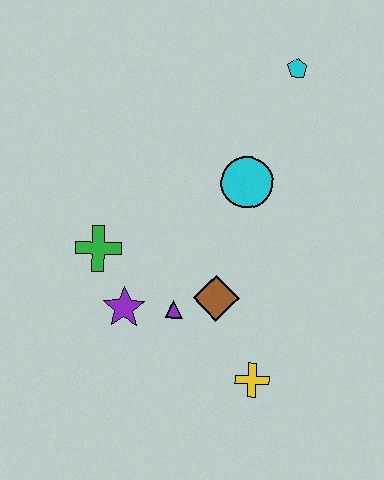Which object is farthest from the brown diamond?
The cyan pentagon is farthest from the brown diamond.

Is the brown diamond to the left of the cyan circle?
Yes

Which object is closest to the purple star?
The purple triangle is closest to the purple star.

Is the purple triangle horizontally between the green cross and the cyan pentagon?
Yes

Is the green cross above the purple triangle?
Yes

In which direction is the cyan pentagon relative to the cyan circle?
The cyan pentagon is above the cyan circle.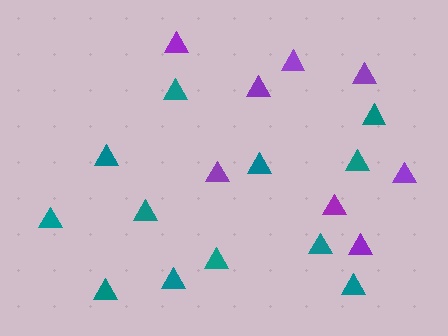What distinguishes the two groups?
There are 2 groups: one group of purple triangles (8) and one group of teal triangles (12).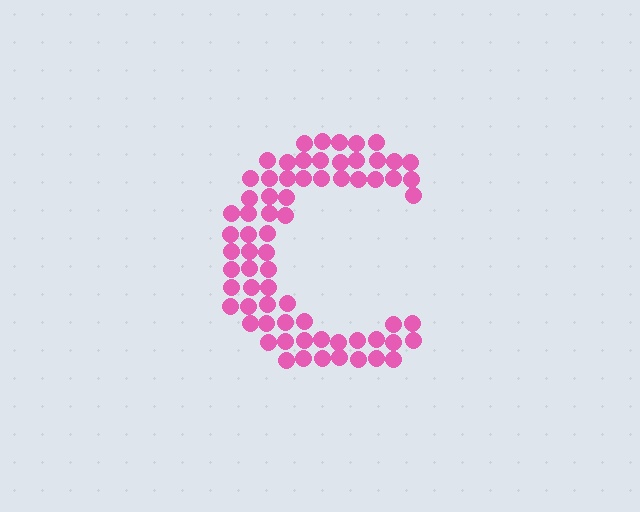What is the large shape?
The large shape is the letter C.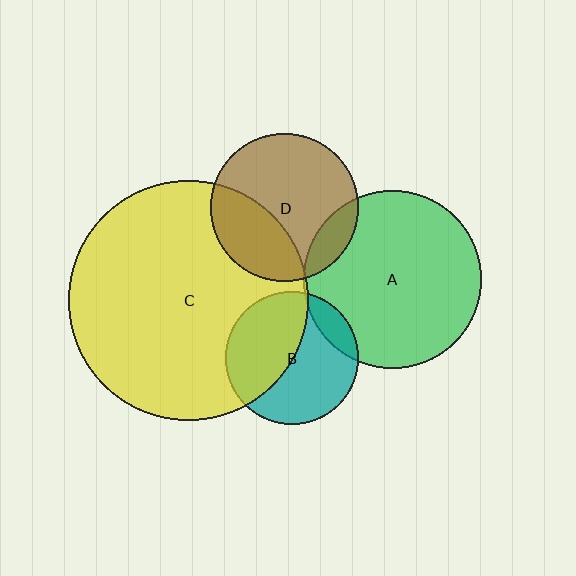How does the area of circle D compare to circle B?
Approximately 1.2 times.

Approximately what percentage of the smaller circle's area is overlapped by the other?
Approximately 45%.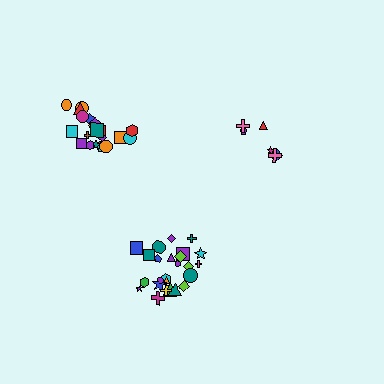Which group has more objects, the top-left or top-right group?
The top-left group.